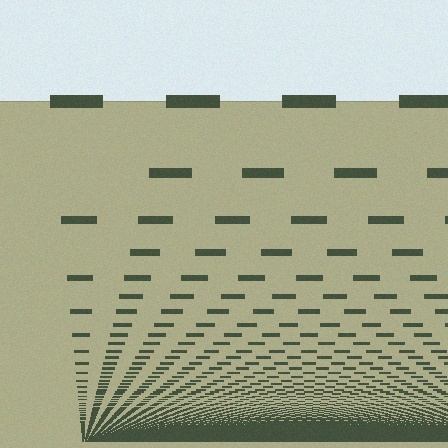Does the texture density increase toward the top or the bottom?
Density increases toward the bottom.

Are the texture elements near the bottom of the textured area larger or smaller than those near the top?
Smaller. The gradient is inverted — elements near the bottom are smaller and denser.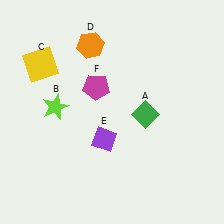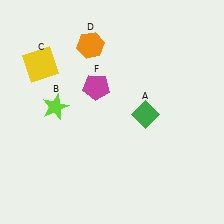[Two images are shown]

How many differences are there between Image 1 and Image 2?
There is 1 difference between the two images.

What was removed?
The purple diamond (E) was removed in Image 2.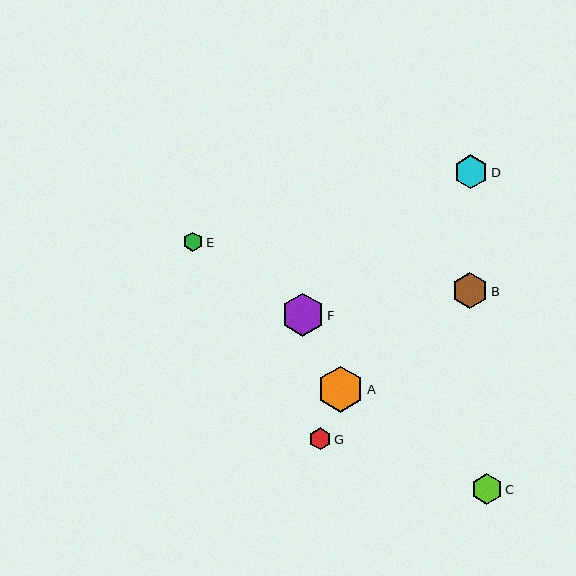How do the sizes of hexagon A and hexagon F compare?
Hexagon A and hexagon F are approximately the same size.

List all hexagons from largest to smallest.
From largest to smallest: A, F, B, D, C, G, E.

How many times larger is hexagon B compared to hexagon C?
Hexagon B is approximately 1.2 times the size of hexagon C.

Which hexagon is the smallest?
Hexagon E is the smallest with a size of approximately 20 pixels.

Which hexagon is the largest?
Hexagon A is the largest with a size of approximately 46 pixels.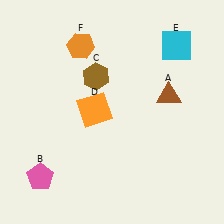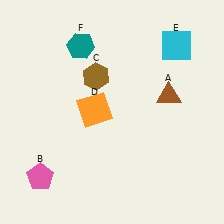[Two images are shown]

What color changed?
The hexagon (F) changed from orange in Image 1 to teal in Image 2.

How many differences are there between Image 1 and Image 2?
There is 1 difference between the two images.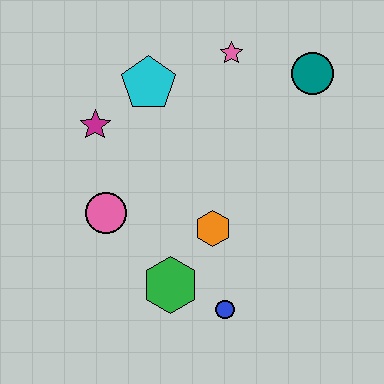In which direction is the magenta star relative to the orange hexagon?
The magenta star is to the left of the orange hexagon.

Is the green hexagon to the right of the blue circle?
No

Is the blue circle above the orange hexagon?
No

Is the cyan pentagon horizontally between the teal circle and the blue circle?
No